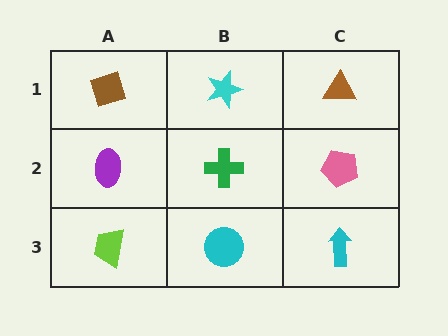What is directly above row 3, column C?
A pink pentagon.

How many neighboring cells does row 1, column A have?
2.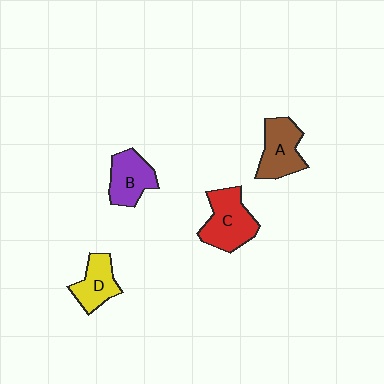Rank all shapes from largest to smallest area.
From largest to smallest: C (red), A (brown), B (purple), D (yellow).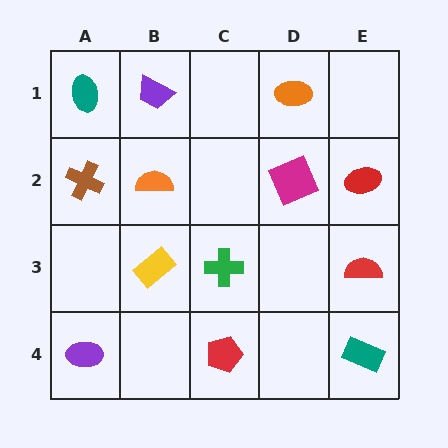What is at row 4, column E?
A teal rectangle.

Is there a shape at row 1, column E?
No, that cell is empty.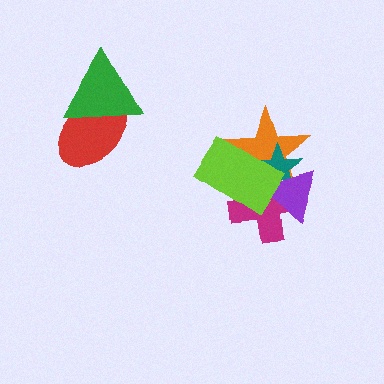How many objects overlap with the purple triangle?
4 objects overlap with the purple triangle.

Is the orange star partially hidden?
Yes, it is partially covered by another shape.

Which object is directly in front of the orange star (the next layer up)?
The teal star is directly in front of the orange star.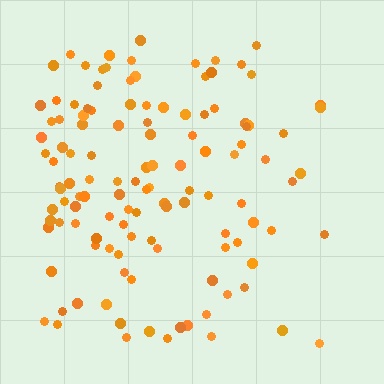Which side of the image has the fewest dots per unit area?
The right.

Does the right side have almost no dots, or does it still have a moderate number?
Still a moderate number, just noticeably fewer than the left.